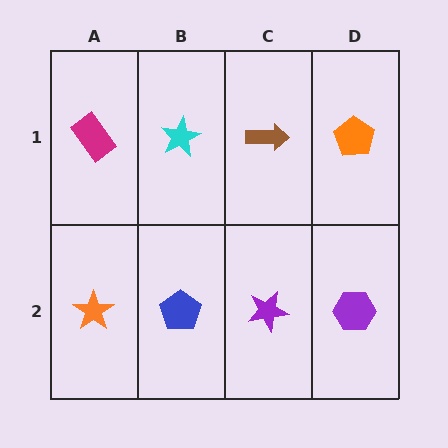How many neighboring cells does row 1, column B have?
3.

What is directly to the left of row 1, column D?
A brown arrow.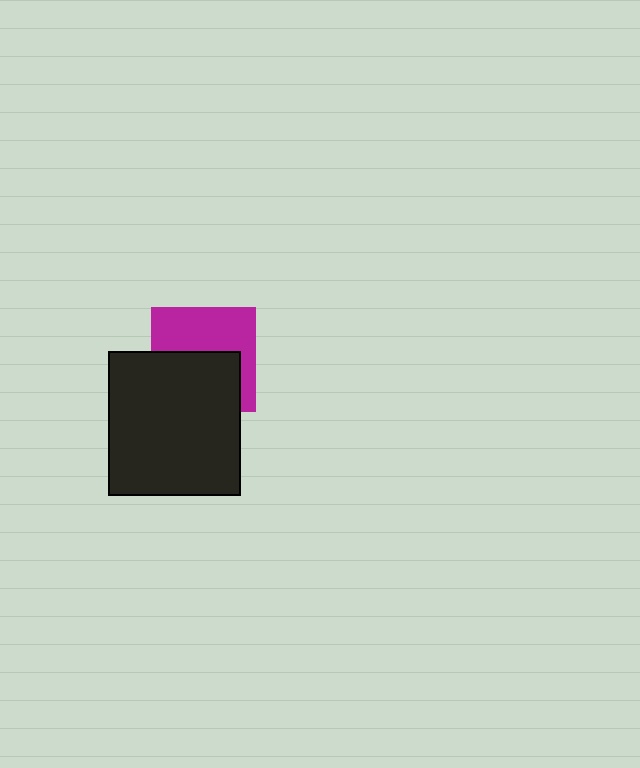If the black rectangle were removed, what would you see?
You would see the complete magenta square.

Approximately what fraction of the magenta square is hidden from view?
Roughly 50% of the magenta square is hidden behind the black rectangle.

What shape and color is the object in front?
The object in front is a black rectangle.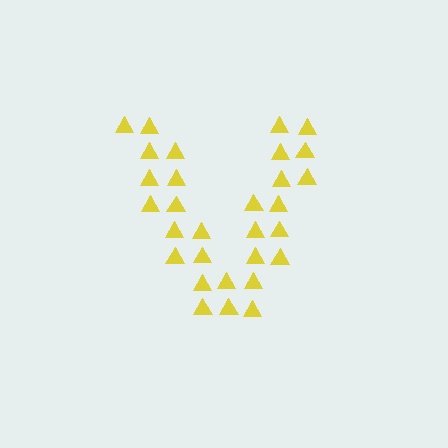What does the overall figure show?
The overall figure shows the letter V.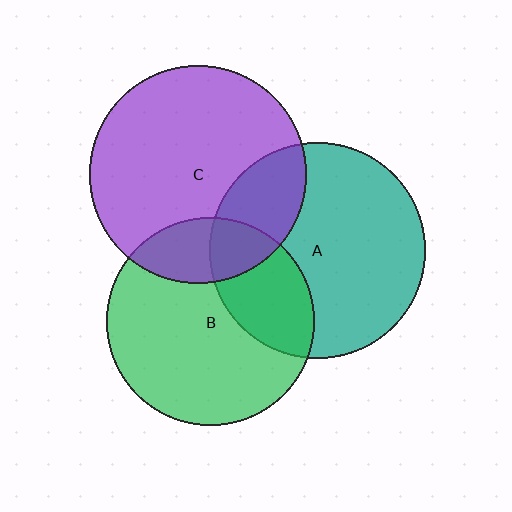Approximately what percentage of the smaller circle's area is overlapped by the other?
Approximately 20%.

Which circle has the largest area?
Circle C (purple).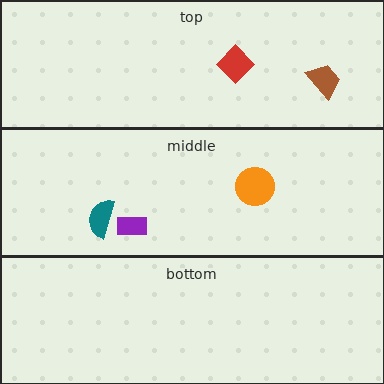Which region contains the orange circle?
The middle region.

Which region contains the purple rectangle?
The middle region.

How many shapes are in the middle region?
3.